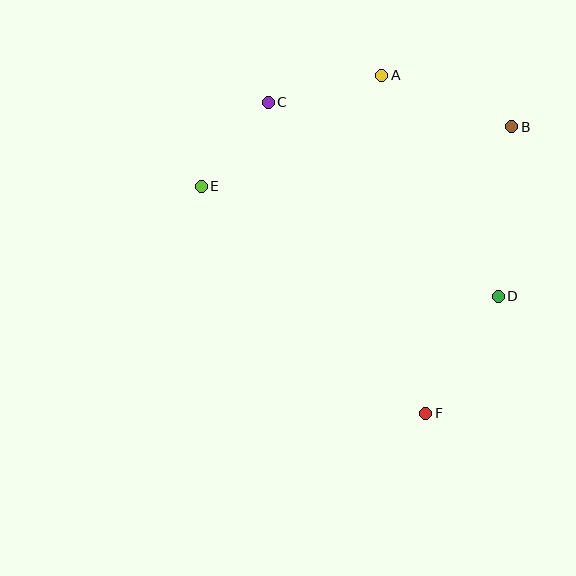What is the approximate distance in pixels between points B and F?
The distance between B and F is approximately 299 pixels.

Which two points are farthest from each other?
Points C and F are farthest from each other.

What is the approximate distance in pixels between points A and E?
The distance between A and E is approximately 212 pixels.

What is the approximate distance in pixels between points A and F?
The distance between A and F is approximately 341 pixels.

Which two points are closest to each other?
Points C and E are closest to each other.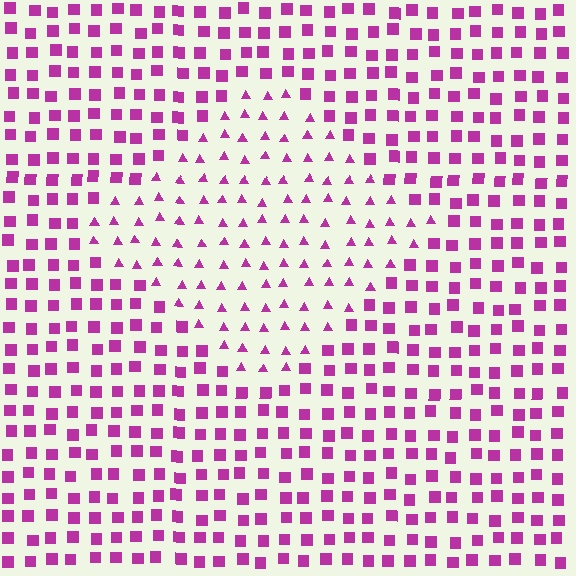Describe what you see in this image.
The image is filled with small magenta elements arranged in a uniform grid. A diamond-shaped region contains triangles, while the surrounding area contains squares. The boundary is defined purely by the change in element shape.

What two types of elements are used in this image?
The image uses triangles inside the diamond region and squares outside it.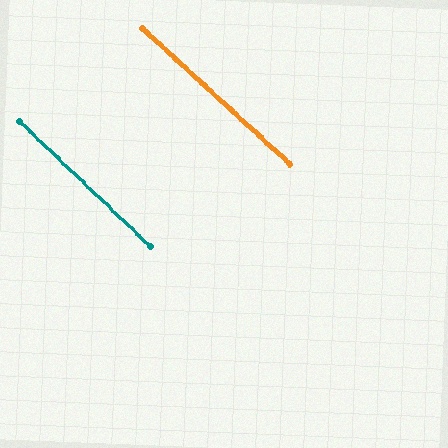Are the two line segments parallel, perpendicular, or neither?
Parallel — their directions differ by only 1.2°.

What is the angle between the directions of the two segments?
Approximately 1 degree.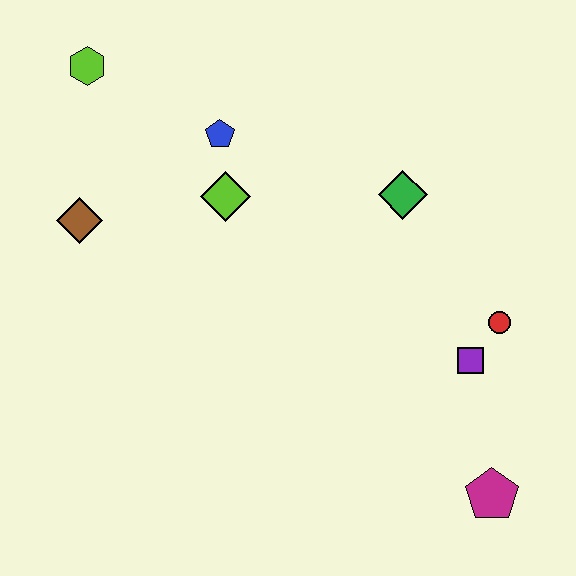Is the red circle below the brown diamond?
Yes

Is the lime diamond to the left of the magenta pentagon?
Yes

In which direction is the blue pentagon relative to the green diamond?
The blue pentagon is to the left of the green diamond.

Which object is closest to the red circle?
The purple square is closest to the red circle.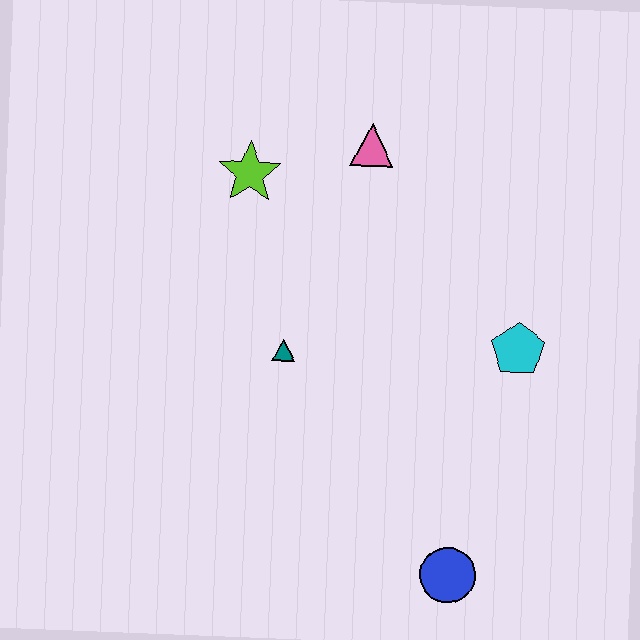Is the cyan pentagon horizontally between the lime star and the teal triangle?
No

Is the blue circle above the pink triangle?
No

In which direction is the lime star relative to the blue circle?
The lime star is above the blue circle.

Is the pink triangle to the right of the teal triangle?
Yes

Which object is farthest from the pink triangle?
The blue circle is farthest from the pink triangle.